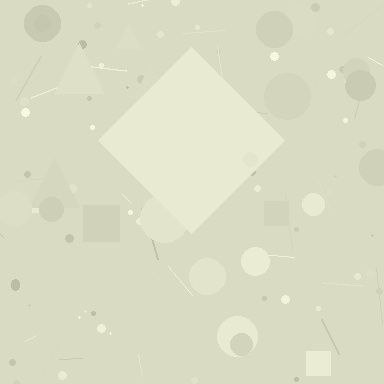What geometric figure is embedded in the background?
A diamond is embedded in the background.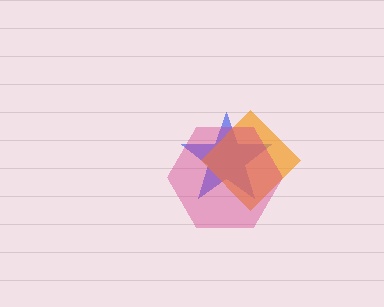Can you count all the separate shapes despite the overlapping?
Yes, there are 3 separate shapes.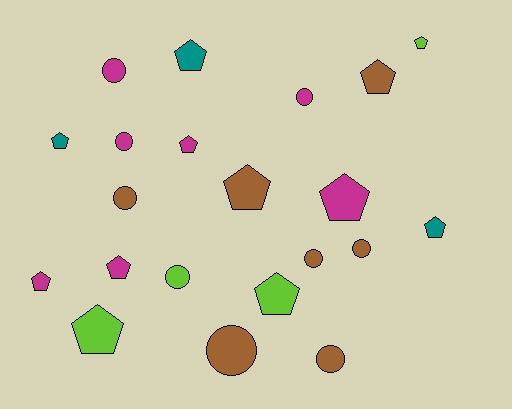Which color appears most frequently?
Magenta, with 7 objects.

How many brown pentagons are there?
There are 2 brown pentagons.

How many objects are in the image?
There are 21 objects.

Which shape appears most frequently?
Pentagon, with 12 objects.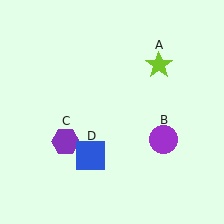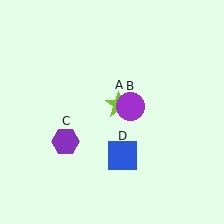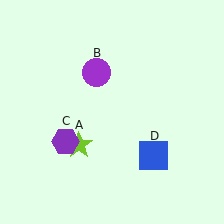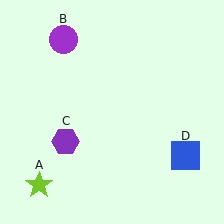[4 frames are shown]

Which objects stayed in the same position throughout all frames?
Purple hexagon (object C) remained stationary.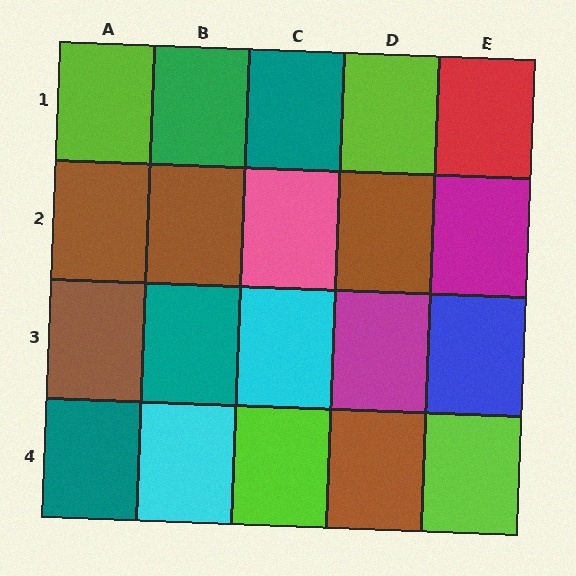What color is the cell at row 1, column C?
Teal.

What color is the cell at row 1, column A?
Lime.